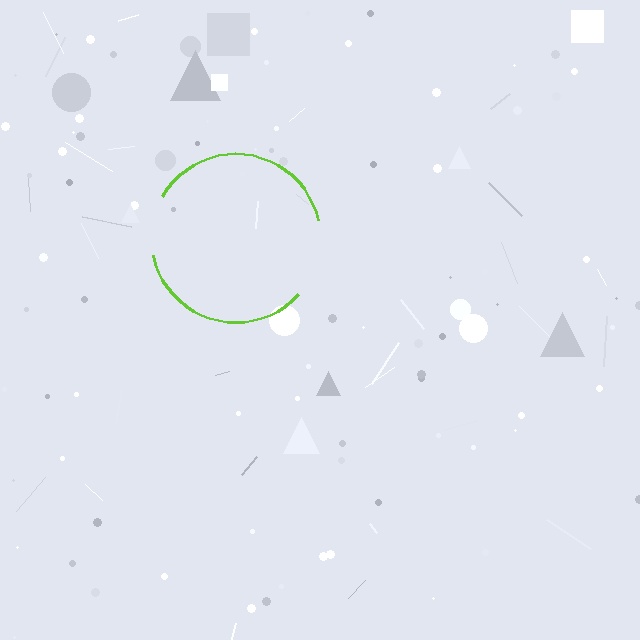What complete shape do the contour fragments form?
The contour fragments form a circle.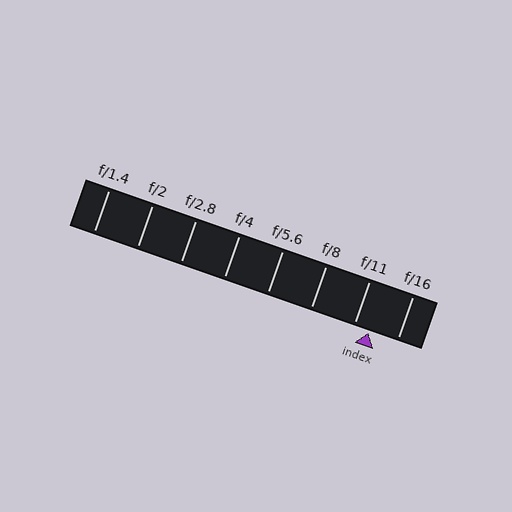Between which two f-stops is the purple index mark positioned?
The index mark is between f/11 and f/16.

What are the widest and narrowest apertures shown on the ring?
The widest aperture shown is f/1.4 and the narrowest is f/16.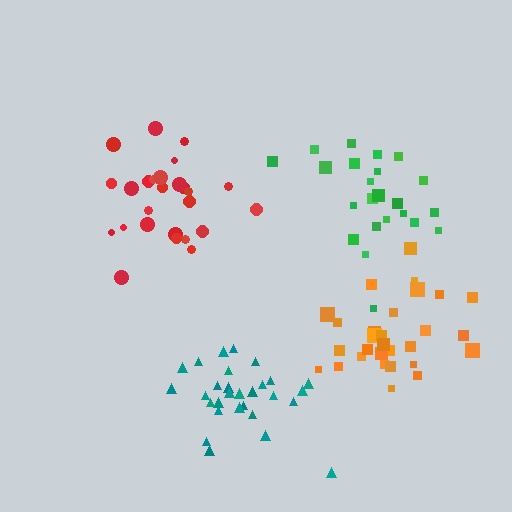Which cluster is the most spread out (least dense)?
Green.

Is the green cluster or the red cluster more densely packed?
Red.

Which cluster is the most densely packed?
Teal.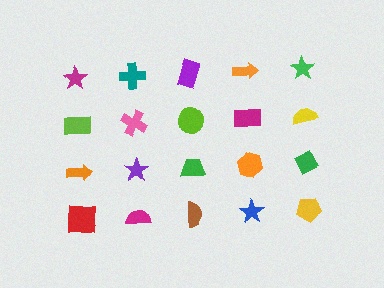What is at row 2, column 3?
A lime circle.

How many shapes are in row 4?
5 shapes.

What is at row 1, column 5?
A green star.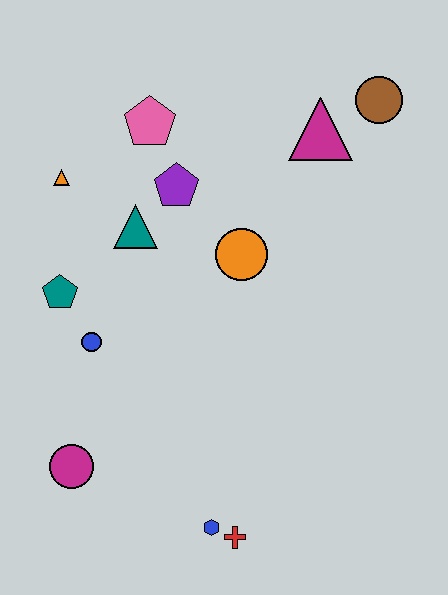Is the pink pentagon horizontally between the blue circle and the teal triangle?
No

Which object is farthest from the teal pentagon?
The brown circle is farthest from the teal pentagon.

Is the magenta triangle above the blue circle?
Yes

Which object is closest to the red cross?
The blue hexagon is closest to the red cross.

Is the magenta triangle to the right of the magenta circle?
Yes